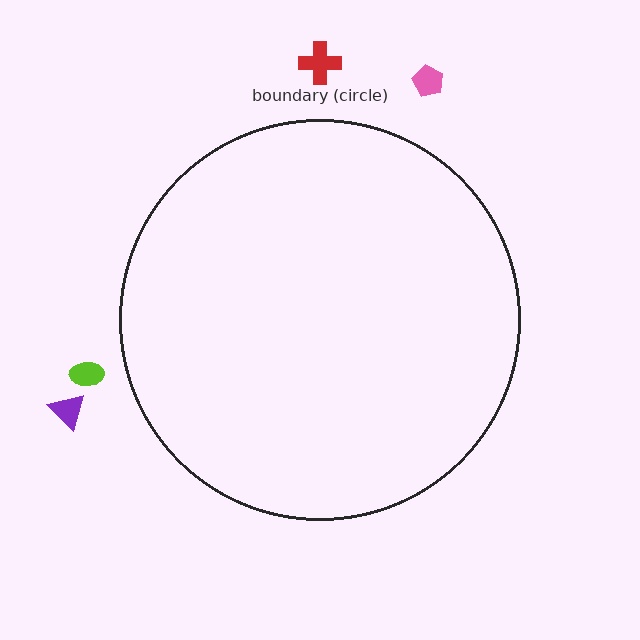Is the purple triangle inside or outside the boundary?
Outside.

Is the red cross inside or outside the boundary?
Outside.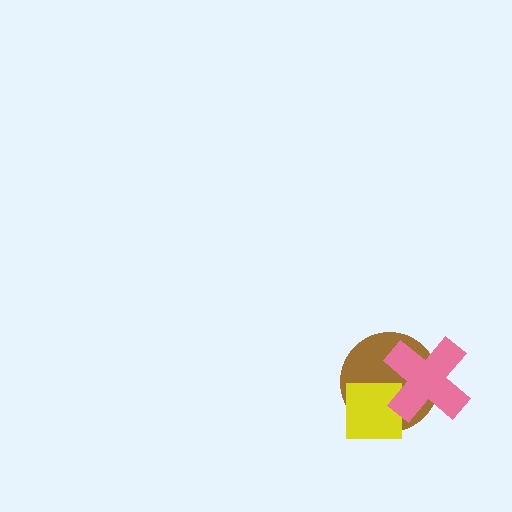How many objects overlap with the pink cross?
2 objects overlap with the pink cross.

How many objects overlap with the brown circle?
2 objects overlap with the brown circle.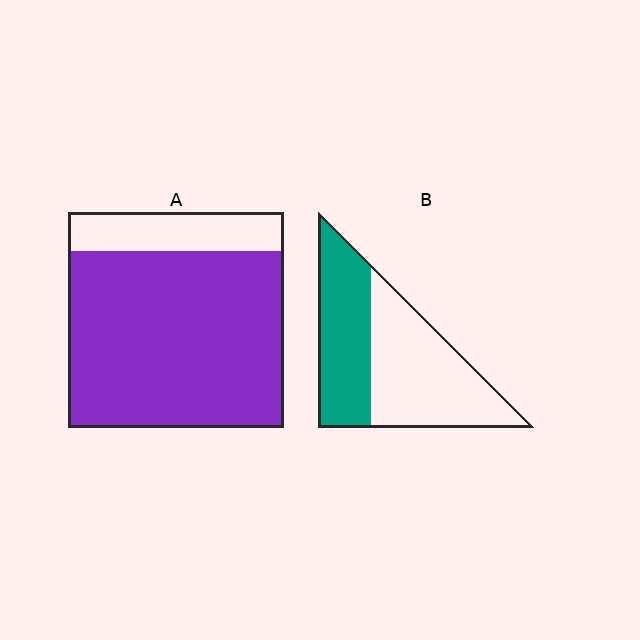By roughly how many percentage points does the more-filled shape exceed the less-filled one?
By roughly 40 percentage points (A over B).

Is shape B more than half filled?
No.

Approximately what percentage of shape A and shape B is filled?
A is approximately 80% and B is approximately 45%.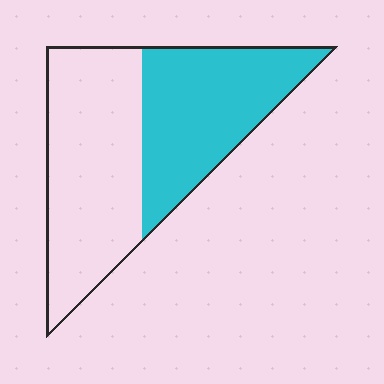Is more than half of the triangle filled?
No.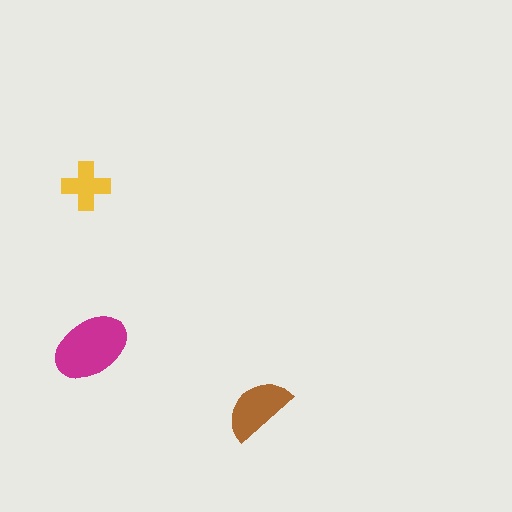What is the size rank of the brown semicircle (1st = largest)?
2nd.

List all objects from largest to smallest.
The magenta ellipse, the brown semicircle, the yellow cross.